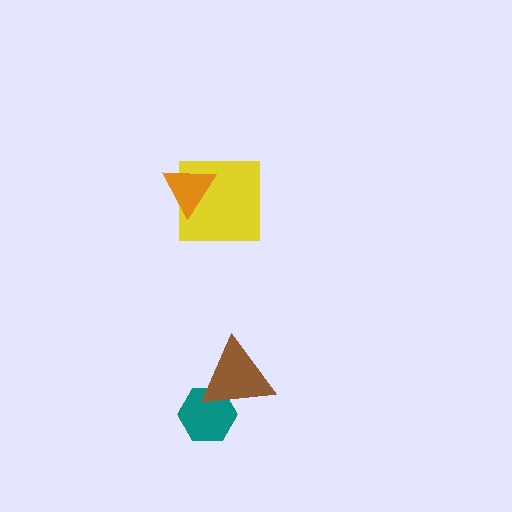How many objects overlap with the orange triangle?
1 object overlaps with the orange triangle.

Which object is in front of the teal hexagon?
The brown triangle is in front of the teal hexagon.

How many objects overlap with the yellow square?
1 object overlaps with the yellow square.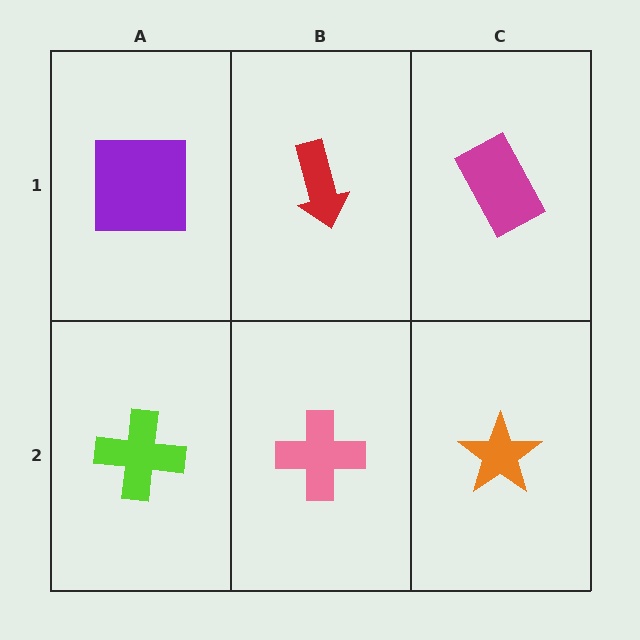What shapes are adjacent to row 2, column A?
A purple square (row 1, column A), a pink cross (row 2, column B).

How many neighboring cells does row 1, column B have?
3.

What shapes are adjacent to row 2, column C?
A magenta rectangle (row 1, column C), a pink cross (row 2, column B).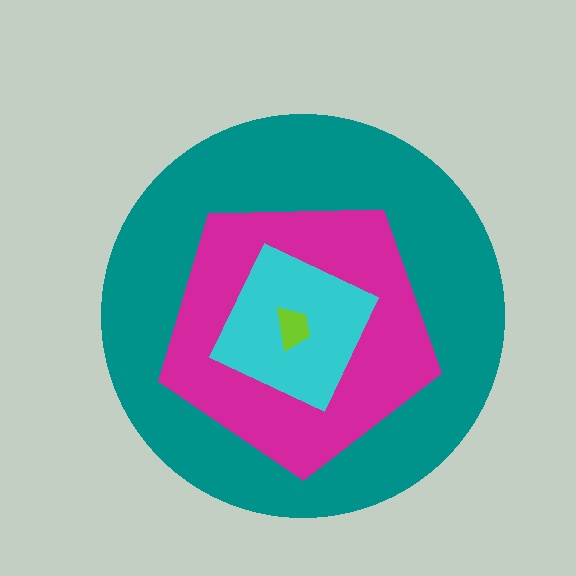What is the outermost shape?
The teal circle.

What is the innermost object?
The lime trapezoid.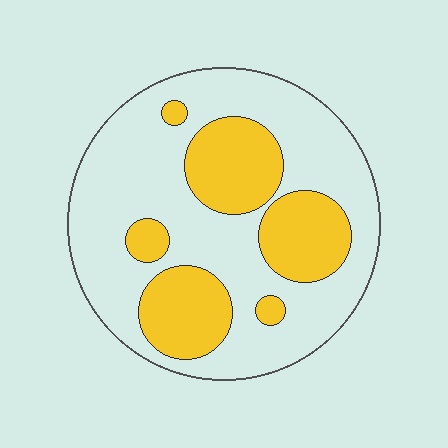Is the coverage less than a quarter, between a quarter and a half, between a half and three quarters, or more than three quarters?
Between a quarter and a half.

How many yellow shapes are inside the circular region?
6.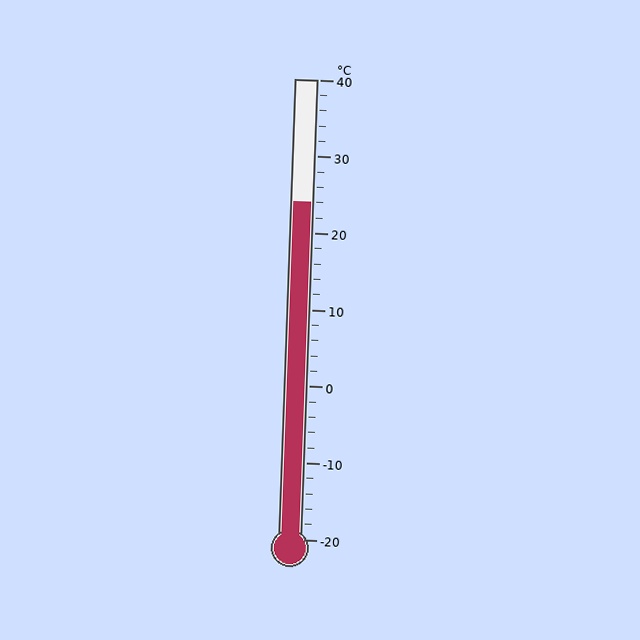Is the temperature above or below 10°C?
The temperature is above 10°C.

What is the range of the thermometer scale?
The thermometer scale ranges from -20°C to 40°C.